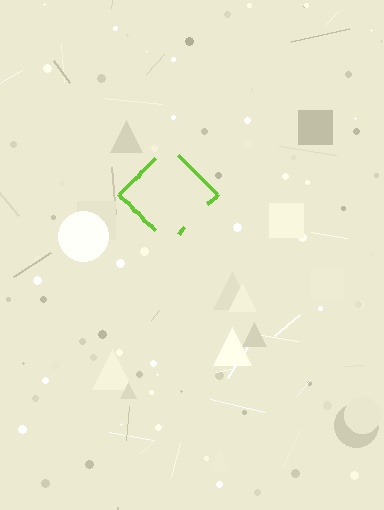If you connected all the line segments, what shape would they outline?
They would outline a diamond.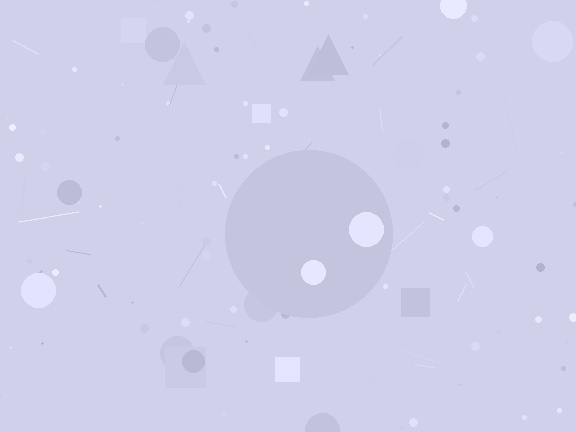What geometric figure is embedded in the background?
A circle is embedded in the background.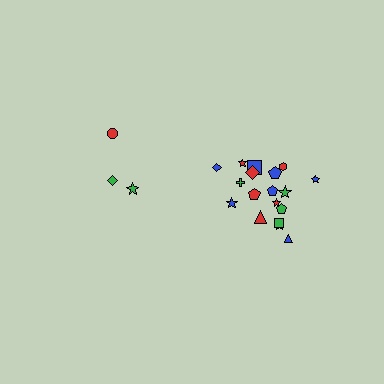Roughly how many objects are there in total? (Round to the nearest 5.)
Roughly 20 objects in total.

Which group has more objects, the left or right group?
The right group.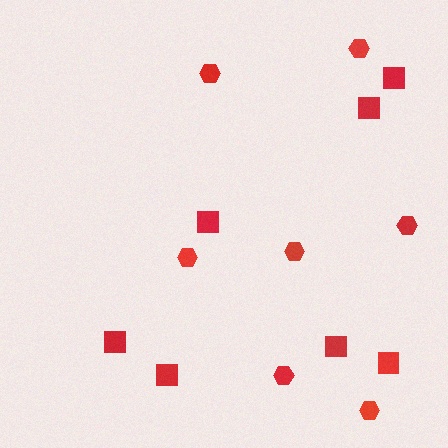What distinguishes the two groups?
There are 2 groups: one group of squares (7) and one group of hexagons (7).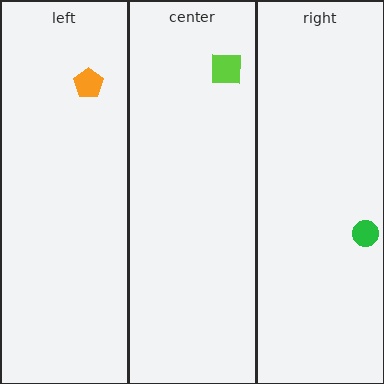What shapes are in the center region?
The lime square.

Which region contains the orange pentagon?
The left region.